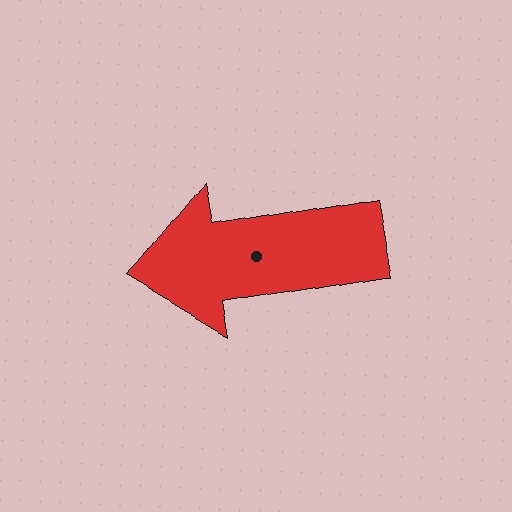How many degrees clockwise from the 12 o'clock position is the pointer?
Approximately 260 degrees.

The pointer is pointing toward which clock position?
Roughly 9 o'clock.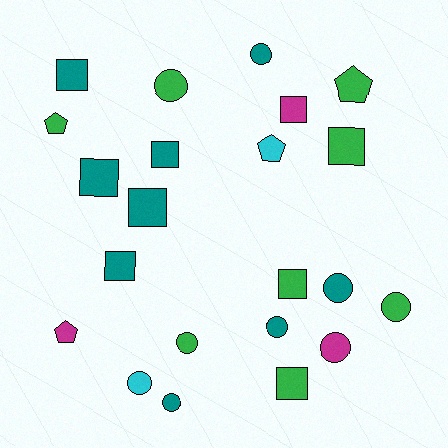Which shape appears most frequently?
Square, with 9 objects.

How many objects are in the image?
There are 22 objects.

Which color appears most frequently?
Teal, with 9 objects.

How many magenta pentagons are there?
There is 1 magenta pentagon.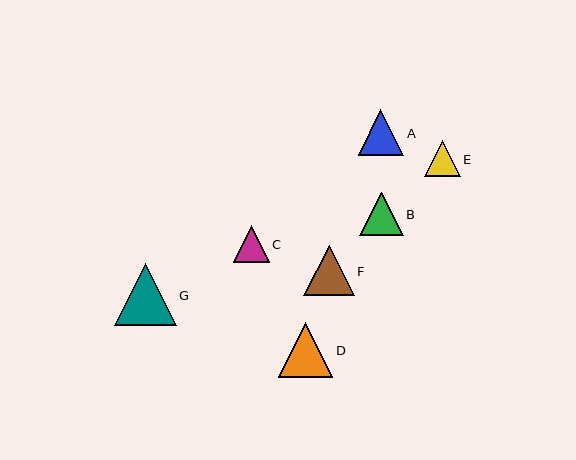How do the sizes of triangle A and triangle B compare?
Triangle A and triangle B are approximately the same size.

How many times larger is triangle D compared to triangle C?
Triangle D is approximately 1.5 times the size of triangle C.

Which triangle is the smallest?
Triangle E is the smallest with a size of approximately 36 pixels.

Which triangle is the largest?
Triangle G is the largest with a size of approximately 62 pixels.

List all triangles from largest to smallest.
From largest to smallest: G, D, F, A, B, C, E.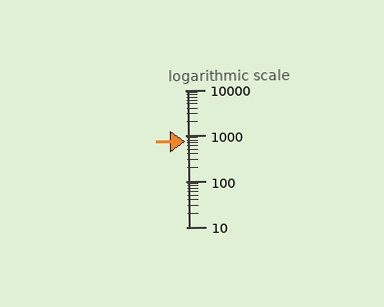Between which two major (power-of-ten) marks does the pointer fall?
The pointer is between 100 and 1000.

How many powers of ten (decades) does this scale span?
The scale spans 3 decades, from 10 to 10000.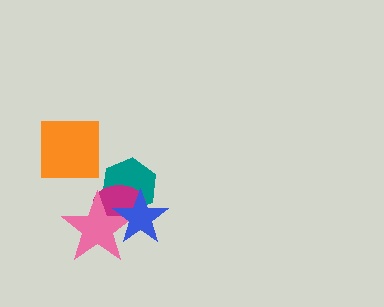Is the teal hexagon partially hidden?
Yes, it is partially covered by another shape.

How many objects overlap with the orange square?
0 objects overlap with the orange square.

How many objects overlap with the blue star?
3 objects overlap with the blue star.